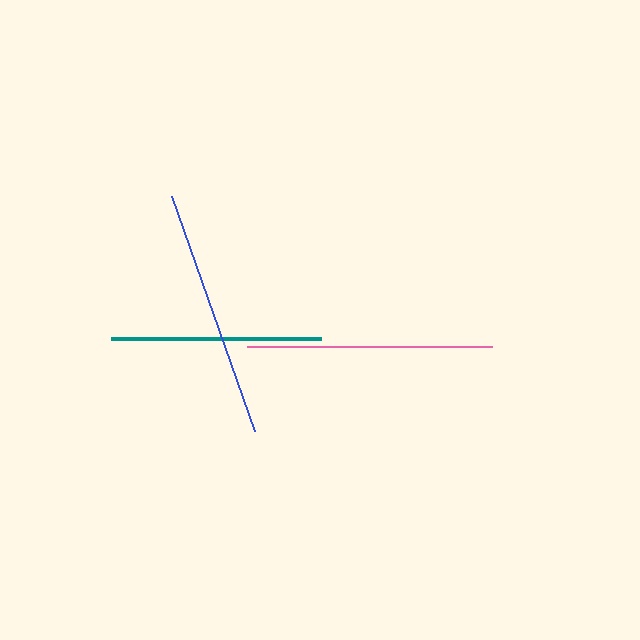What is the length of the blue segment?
The blue segment is approximately 250 pixels long.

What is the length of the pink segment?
The pink segment is approximately 245 pixels long.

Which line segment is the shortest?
The teal line is the shortest at approximately 210 pixels.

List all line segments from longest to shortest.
From longest to shortest: blue, pink, teal.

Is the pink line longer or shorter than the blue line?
The blue line is longer than the pink line.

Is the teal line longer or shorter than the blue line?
The blue line is longer than the teal line.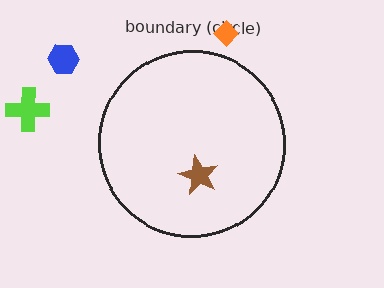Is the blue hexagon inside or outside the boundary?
Outside.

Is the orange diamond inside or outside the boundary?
Outside.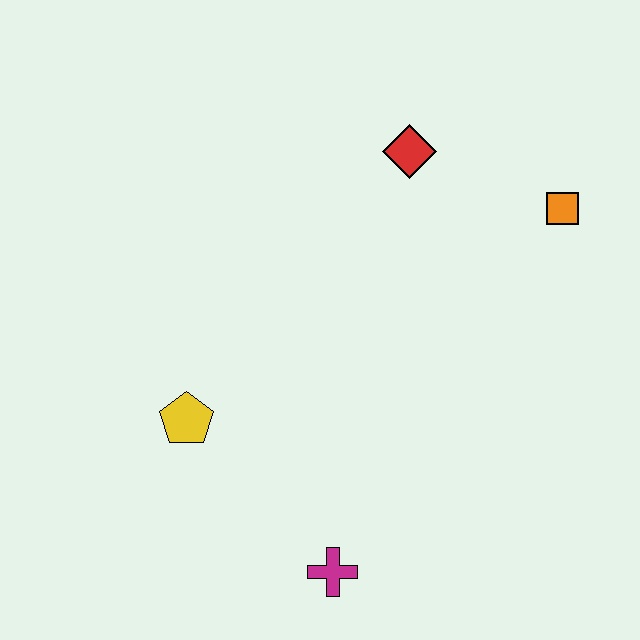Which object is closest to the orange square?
The red diamond is closest to the orange square.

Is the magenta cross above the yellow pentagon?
No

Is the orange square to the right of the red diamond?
Yes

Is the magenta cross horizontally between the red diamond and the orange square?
No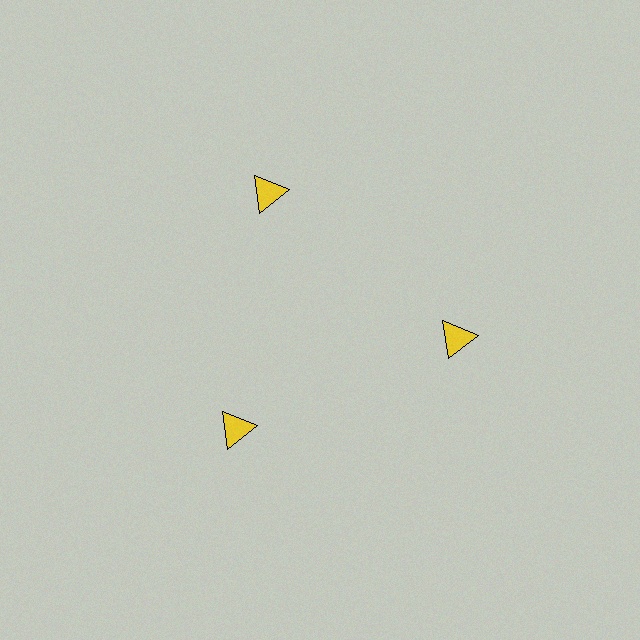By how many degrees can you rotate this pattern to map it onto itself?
The pattern maps onto itself every 120 degrees of rotation.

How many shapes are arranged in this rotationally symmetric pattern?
There are 3 shapes, arranged in 3 groups of 1.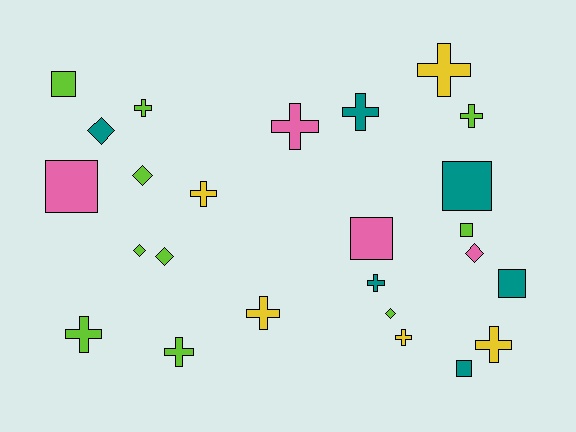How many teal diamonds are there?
There is 1 teal diamond.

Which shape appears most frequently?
Cross, with 12 objects.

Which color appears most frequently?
Lime, with 10 objects.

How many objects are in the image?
There are 25 objects.